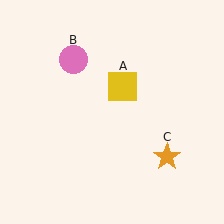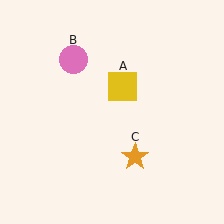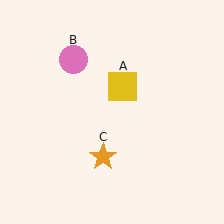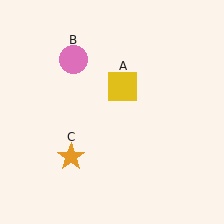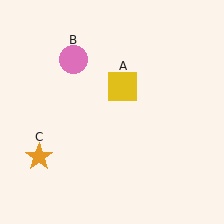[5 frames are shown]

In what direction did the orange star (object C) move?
The orange star (object C) moved left.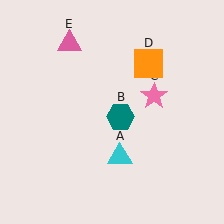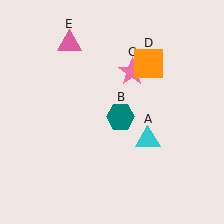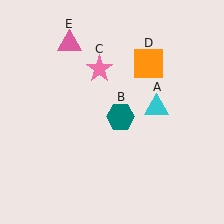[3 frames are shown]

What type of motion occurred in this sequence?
The cyan triangle (object A), pink star (object C) rotated counterclockwise around the center of the scene.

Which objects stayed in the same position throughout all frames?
Teal hexagon (object B) and orange square (object D) and pink triangle (object E) remained stationary.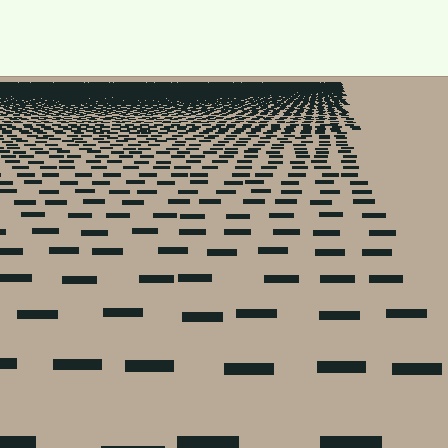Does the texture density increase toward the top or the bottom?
Density increases toward the top.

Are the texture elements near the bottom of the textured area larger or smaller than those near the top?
Larger. Near the bottom, elements are closer to the viewer and appear at a bigger on-screen size.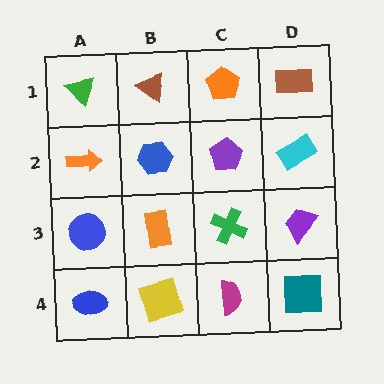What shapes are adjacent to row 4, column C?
A green cross (row 3, column C), a yellow square (row 4, column B), a teal square (row 4, column D).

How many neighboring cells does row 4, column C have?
3.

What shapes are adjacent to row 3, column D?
A cyan rectangle (row 2, column D), a teal square (row 4, column D), a green cross (row 3, column C).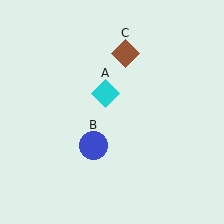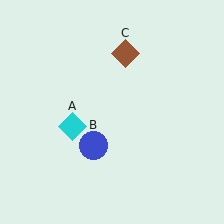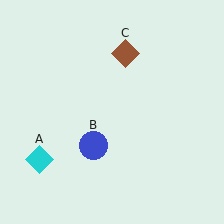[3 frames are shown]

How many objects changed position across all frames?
1 object changed position: cyan diamond (object A).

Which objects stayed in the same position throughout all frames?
Blue circle (object B) and brown diamond (object C) remained stationary.